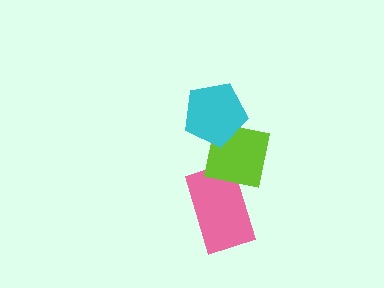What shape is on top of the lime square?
The cyan pentagon is on top of the lime square.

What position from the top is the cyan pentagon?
The cyan pentagon is 1st from the top.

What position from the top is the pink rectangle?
The pink rectangle is 3rd from the top.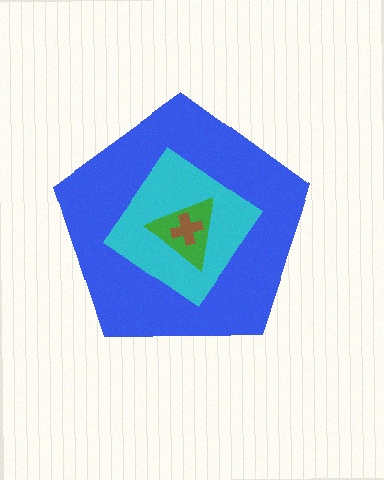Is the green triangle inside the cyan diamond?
Yes.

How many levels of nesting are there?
4.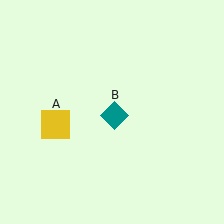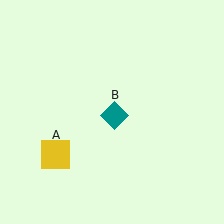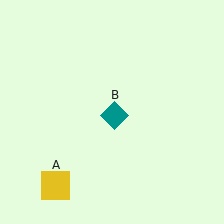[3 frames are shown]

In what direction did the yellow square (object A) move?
The yellow square (object A) moved down.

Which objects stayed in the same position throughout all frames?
Teal diamond (object B) remained stationary.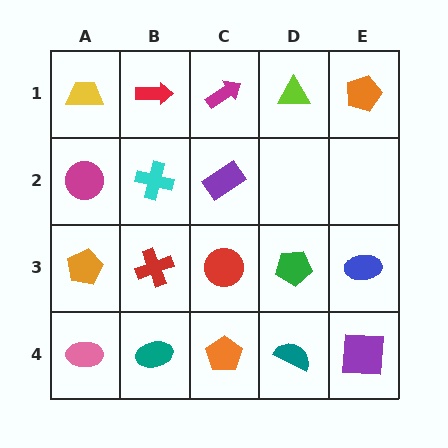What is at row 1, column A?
A yellow trapezoid.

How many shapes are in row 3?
5 shapes.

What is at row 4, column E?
A purple square.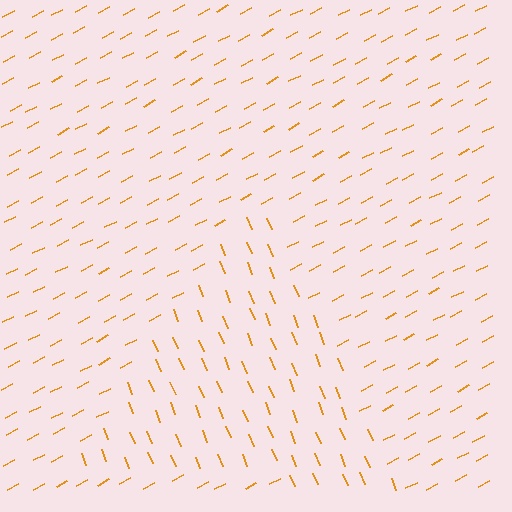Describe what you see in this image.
The image is filled with small orange line segments. A triangle region in the image has lines oriented differently from the surrounding lines, creating a visible texture boundary.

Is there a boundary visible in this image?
Yes, there is a texture boundary formed by a change in line orientation.